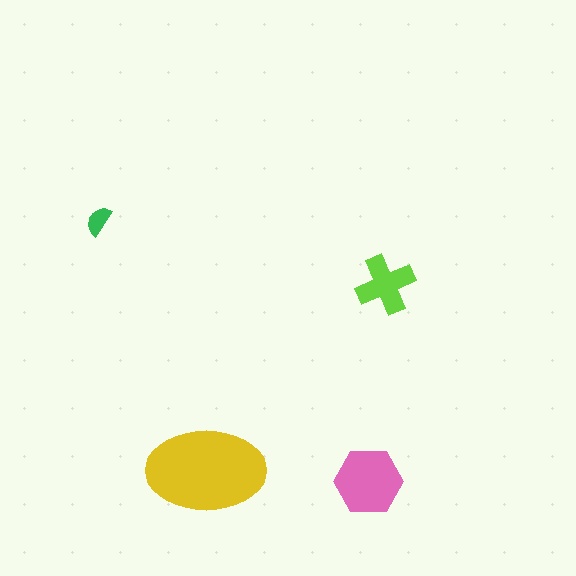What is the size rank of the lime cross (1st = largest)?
3rd.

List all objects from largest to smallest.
The yellow ellipse, the pink hexagon, the lime cross, the green semicircle.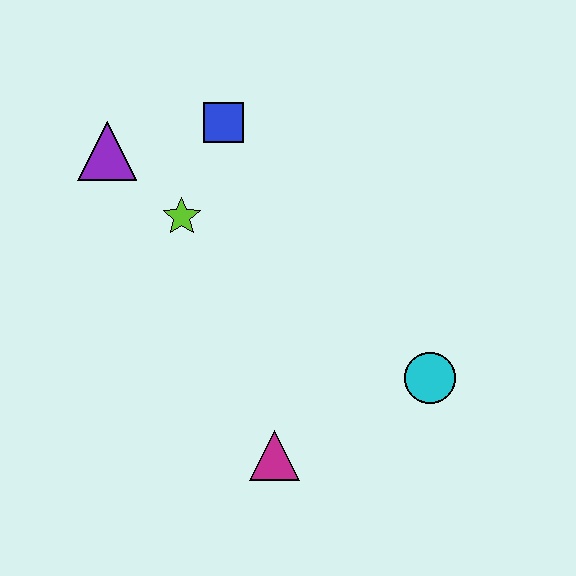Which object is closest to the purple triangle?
The lime star is closest to the purple triangle.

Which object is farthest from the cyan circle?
The purple triangle is farthest from the cyan circle.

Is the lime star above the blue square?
No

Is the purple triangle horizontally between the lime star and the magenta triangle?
No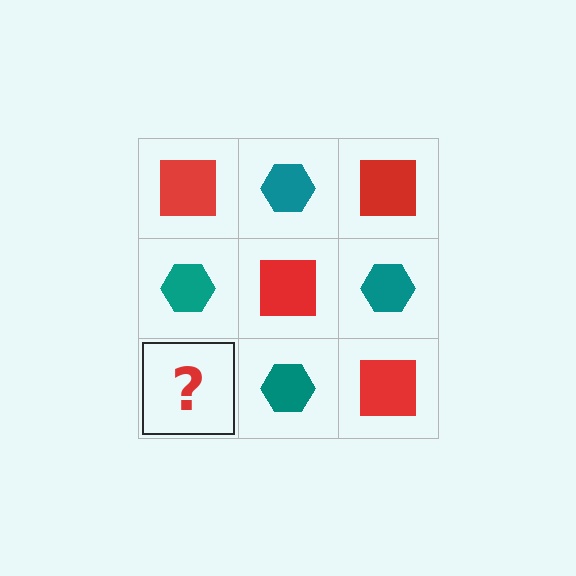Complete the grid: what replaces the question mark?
The question mark should be replaced with a red square.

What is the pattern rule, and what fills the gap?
The rule is that it alternates red square and teal hexagon in a checkerboard pattern. The gap should be filled with a red square.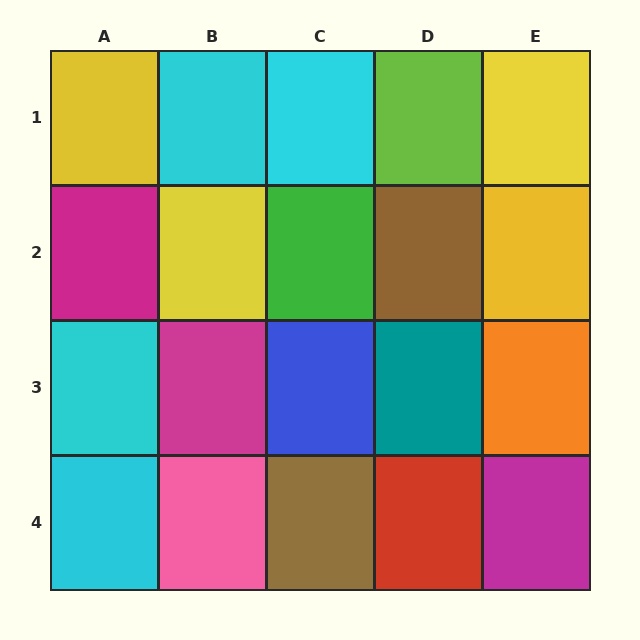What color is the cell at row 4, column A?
Cyan.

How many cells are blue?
1 cell is blue.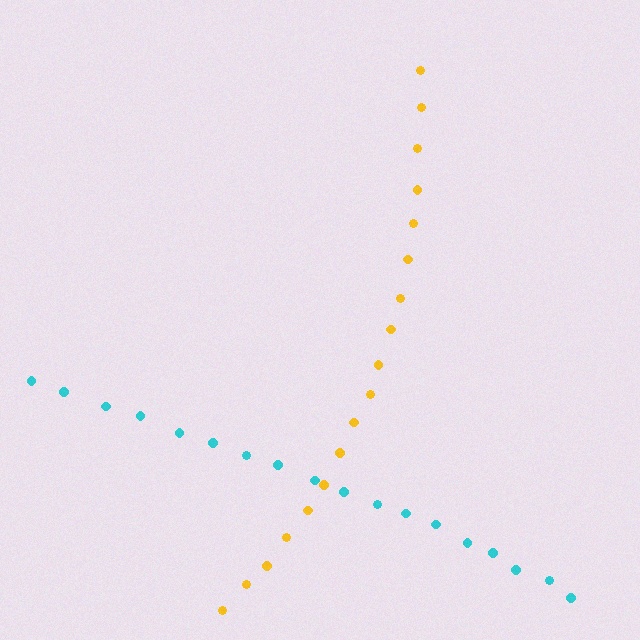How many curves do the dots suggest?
There are 2 distinct paths.